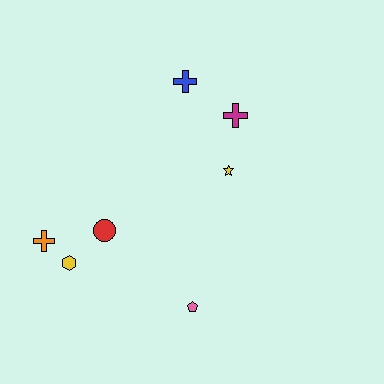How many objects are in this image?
There are 7 objects.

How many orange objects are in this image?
There is 1 orange object.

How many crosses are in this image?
There are 3 crosses.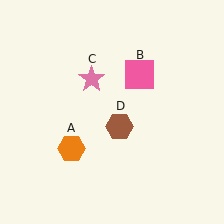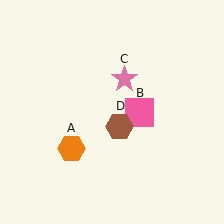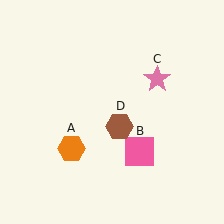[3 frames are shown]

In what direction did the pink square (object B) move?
The pink square (object B) moved down.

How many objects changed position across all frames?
2 objects changed position: pink square (object B), pink star (object C).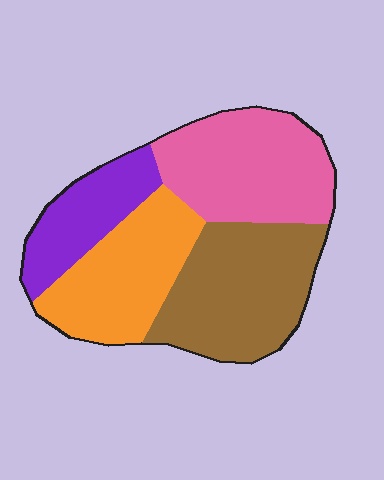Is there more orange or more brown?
Brown.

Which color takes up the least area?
Purple, at roughly 15%.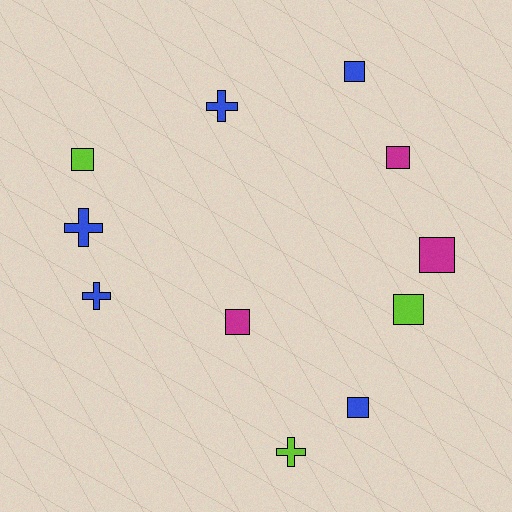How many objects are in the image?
There are 11 objects.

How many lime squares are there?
There are 2 lime squares.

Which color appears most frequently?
Blue, with 5 objects.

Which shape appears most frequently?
Square, with 7 objects.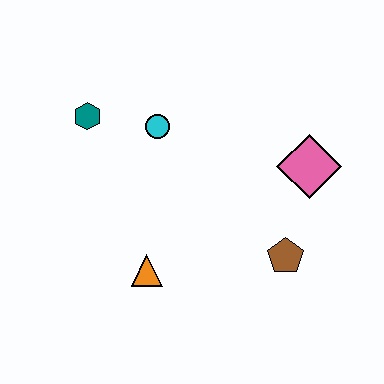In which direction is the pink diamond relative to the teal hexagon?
The pink diamond is to the right of the teal hexagon.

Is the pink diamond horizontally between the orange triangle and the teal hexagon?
No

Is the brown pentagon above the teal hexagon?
No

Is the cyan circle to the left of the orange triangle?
No